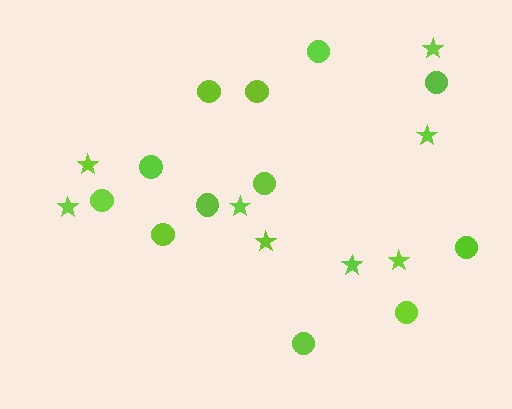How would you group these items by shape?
There are 2 groups: one group of stars (8) and one group of circles (12).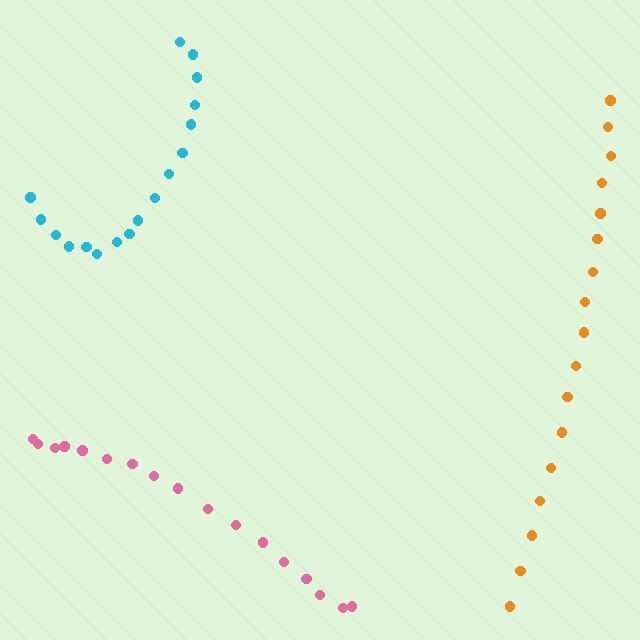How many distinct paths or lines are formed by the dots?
There are 3 distinct paths.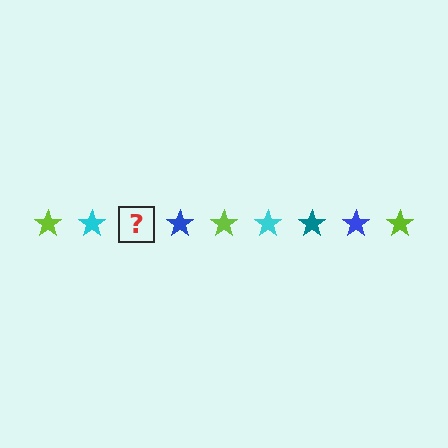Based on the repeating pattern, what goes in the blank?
The blank should be a teal star.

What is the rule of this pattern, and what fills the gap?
The rule is that the pattern cycles through lime, cyan, teal, blue stars. The gap should be filled with a teal star.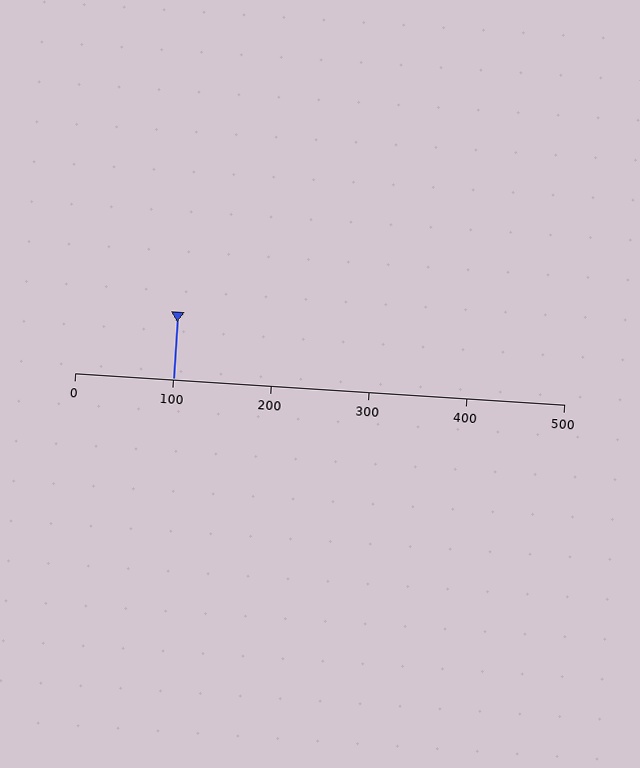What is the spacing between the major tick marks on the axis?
The major ticks are spaced 100 apart.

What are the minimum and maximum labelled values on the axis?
The axis runs from 0 to 500.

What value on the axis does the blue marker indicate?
The marker indicates approximately 100.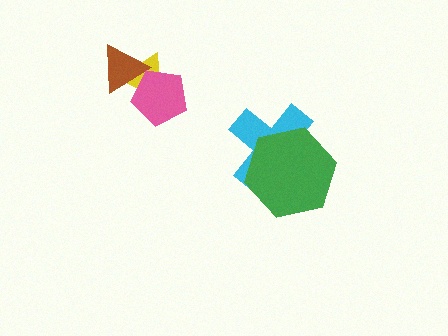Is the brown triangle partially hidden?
Yes, it is partially covered by another shape.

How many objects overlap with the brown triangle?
2 objects overlap with the brown triangle.